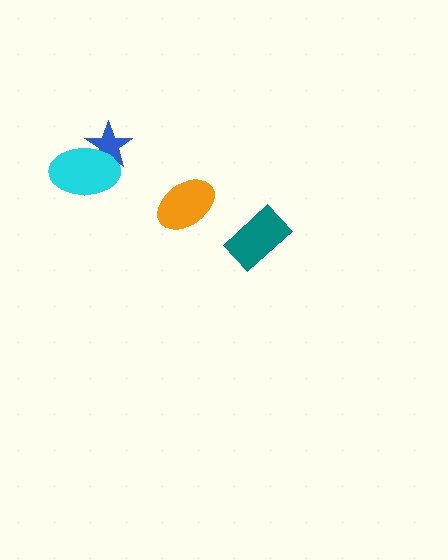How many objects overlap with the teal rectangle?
0 objects overlap with the teal rectangle.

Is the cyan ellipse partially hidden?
No, no other shape covers it.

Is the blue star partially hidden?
Yes, it is partially covered by another shape.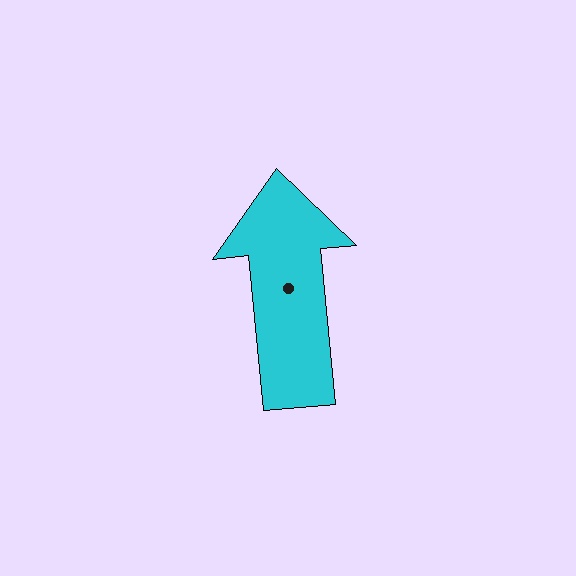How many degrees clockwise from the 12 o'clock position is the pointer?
Approximately 354 degrees.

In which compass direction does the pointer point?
North.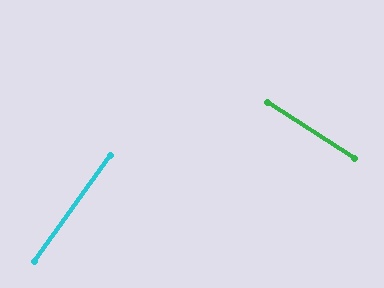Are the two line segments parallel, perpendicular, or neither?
Perpendicular — they meet at approximately 88°.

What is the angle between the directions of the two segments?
Approximately 88 degrees.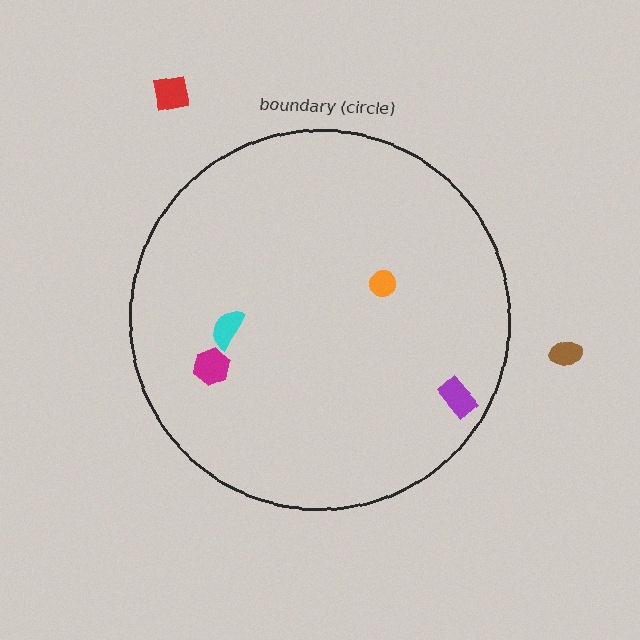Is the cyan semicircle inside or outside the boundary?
Inside.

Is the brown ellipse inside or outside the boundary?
Outside.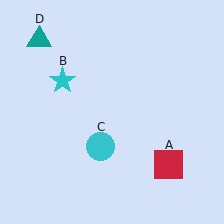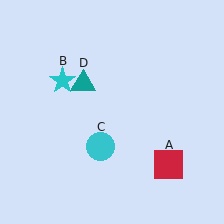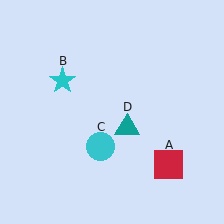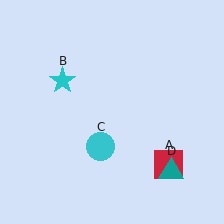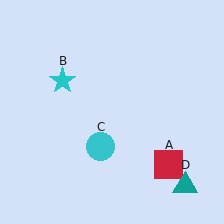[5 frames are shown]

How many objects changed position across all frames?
1 object changed position: teal triangle (object D).